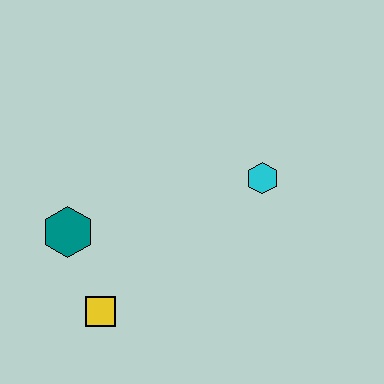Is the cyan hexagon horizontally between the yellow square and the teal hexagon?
No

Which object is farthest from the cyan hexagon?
The yellow square is farthest from the cyan hexagon.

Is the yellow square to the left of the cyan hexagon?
Yes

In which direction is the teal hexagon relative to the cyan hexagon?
The teal hexagon is to the left of the cyan hexagon.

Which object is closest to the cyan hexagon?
The teal hexagon is closest to the cyan hexagon.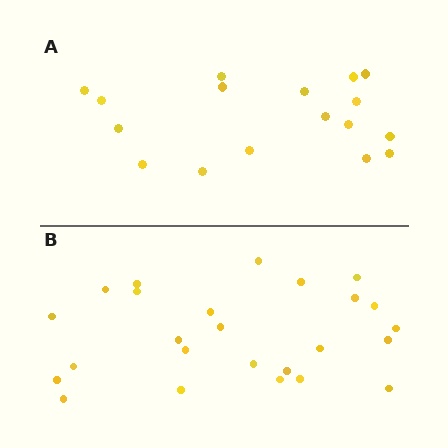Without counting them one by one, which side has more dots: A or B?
Region B (the bottom region) has more dots.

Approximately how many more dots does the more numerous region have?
Region B has roughly 8 or so more dots than region A.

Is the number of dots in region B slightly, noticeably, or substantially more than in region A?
Region B has substantially more. The ratio is roughly 1.5 to 1.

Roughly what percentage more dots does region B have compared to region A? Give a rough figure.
About 45% more.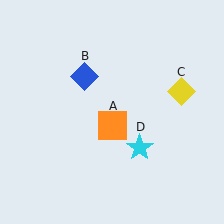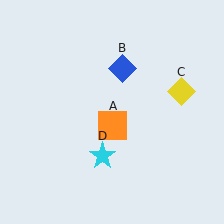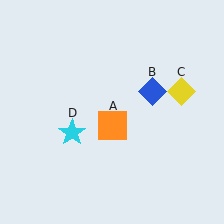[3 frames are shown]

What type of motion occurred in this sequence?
The blue diamond (object B), cyan star (object D) rotated clockwise around the center of the scene.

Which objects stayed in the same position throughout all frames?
Orange square (object A) and yellow diamond (object C) remained stationary.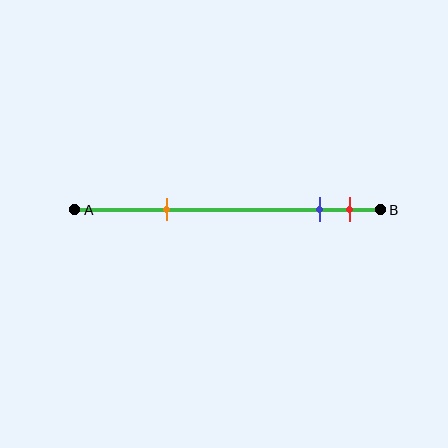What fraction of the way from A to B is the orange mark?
The orange mark is approximately 30% (0.3) of the way from A to B.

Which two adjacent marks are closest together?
The blue and red marks are the closest adjacent pair.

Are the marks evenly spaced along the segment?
No, the marks are not evenly spaced.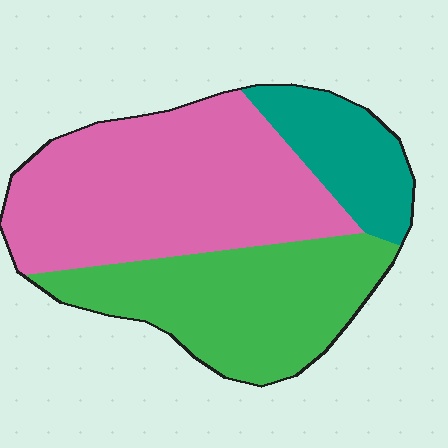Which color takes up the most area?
Pink, at roughly 50%.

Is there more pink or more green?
Pink.